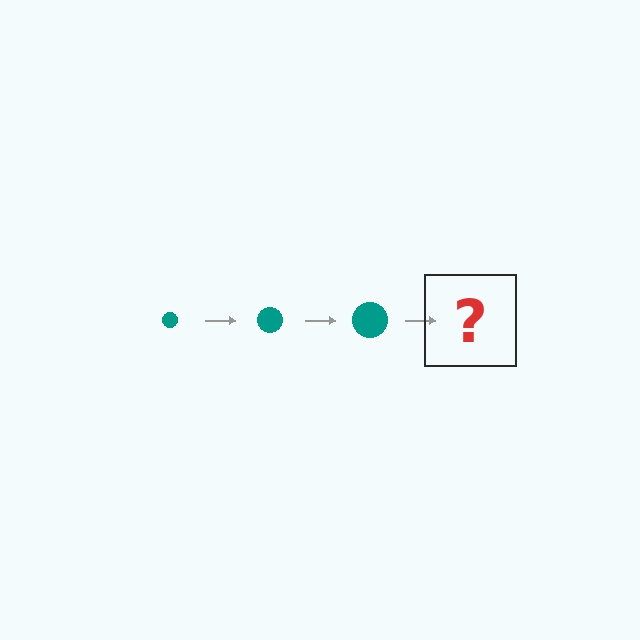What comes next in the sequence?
The next element should be a teal circle, larger than the previous one.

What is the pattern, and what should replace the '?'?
The pattern is that the circle gets progressively larger each step. The '?' should be a teal circle, larger than the previous one.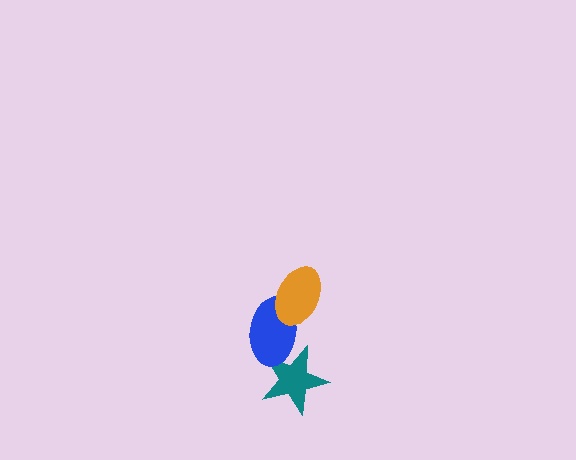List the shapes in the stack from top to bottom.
From top to bottom: the orange ellipse, the blue ellipse, the teal star.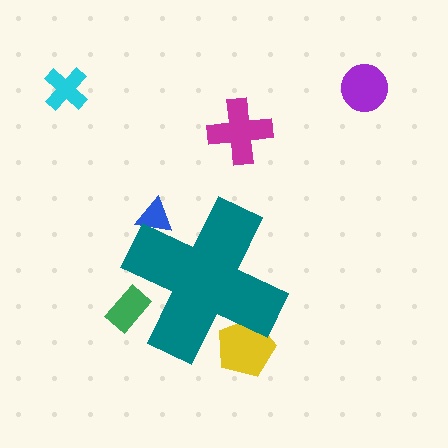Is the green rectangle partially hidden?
Yes, the green rectangle is partially hidden behind the teal cross.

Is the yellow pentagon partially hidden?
Yes, the yellow pentagon is partially hidden behind the teal cross.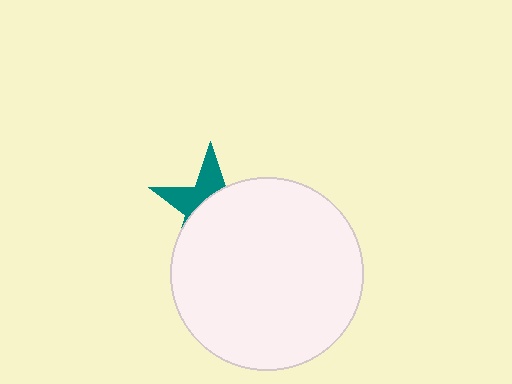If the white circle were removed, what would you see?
You would see the complete teal star.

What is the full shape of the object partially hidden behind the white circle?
The partially hidden object is a teal star.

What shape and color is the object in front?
The object in front is a white circle.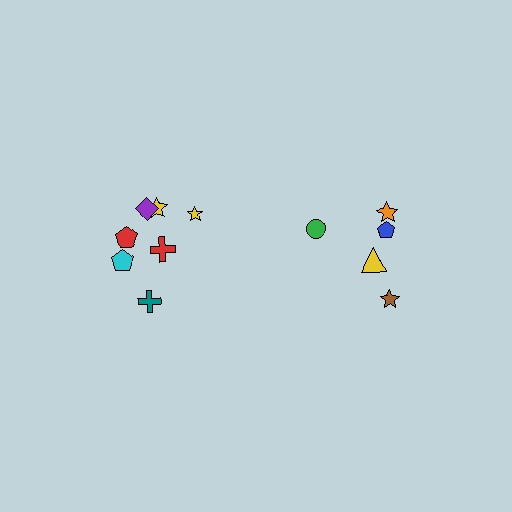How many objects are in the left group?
There are 7 objects.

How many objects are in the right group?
There are 5 objects.